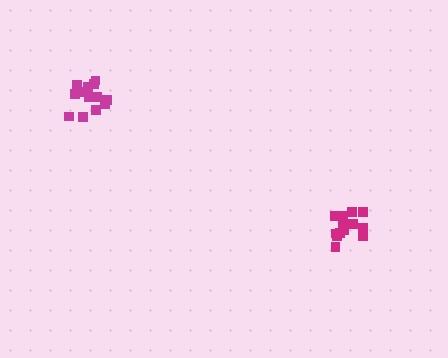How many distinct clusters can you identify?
There are 2 distinct clusters.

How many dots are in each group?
Group 1: 13 dots, Group 2: 13 dots (26 total).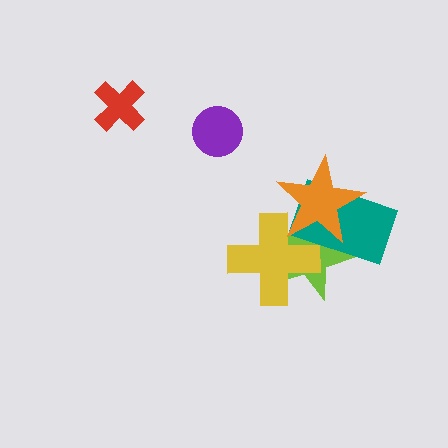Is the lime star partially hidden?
Yes, it is partially covered by another shape.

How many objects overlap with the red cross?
0 objects overlap with the red cross.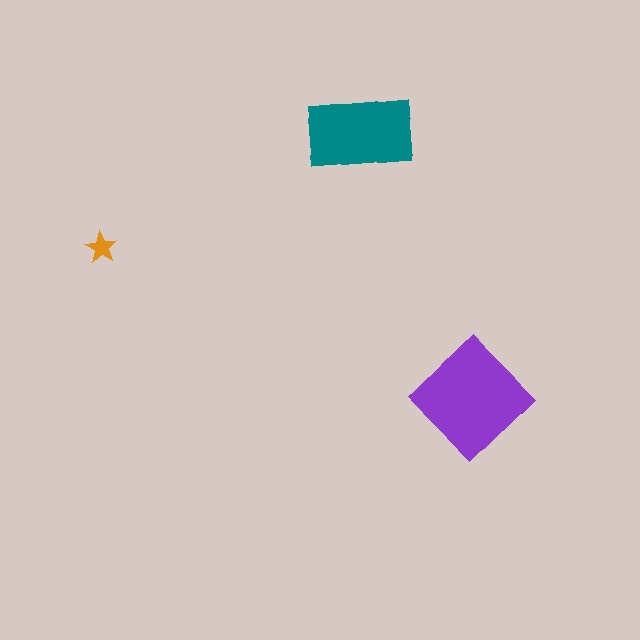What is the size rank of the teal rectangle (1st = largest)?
2nd.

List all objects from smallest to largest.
The orange star, the teal rectangle, the purple diamond.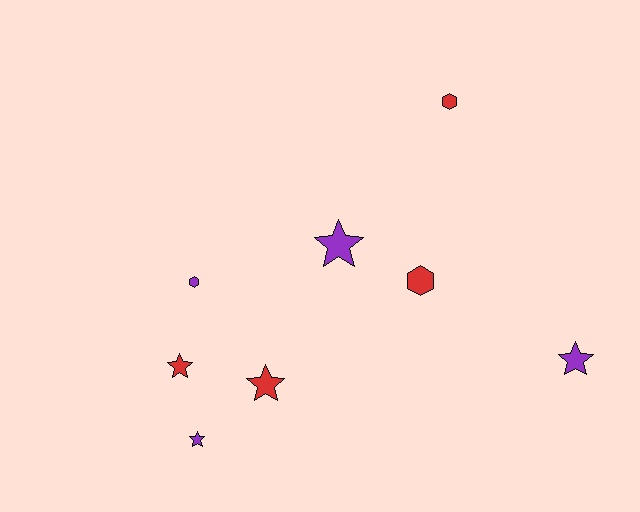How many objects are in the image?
There are 8 objects.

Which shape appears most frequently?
Star, with 5 objects.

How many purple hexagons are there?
There is 1 purple hexagon.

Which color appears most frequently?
Red, with 4 objects.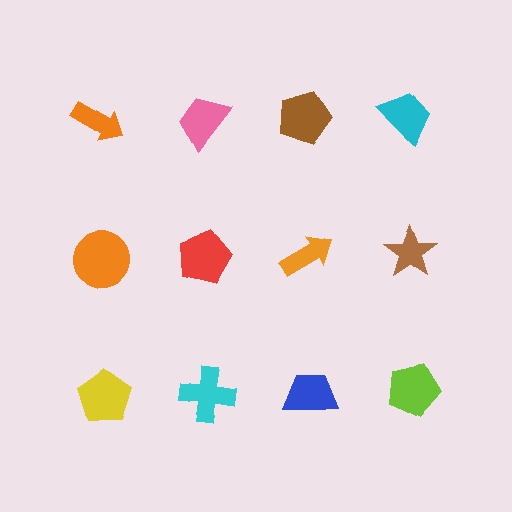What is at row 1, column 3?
A brown pentagon.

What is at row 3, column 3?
A blue trapezoid.